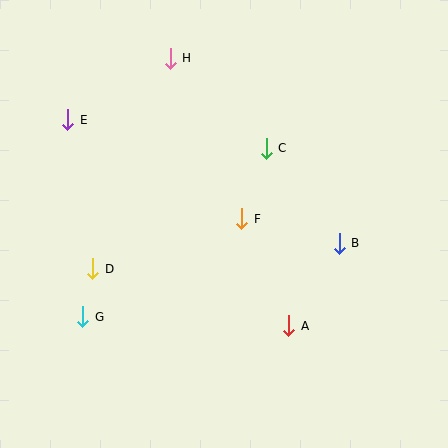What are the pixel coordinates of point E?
Point E is at (68, 120).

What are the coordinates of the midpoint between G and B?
The midpoint between G and B is at (211, 280).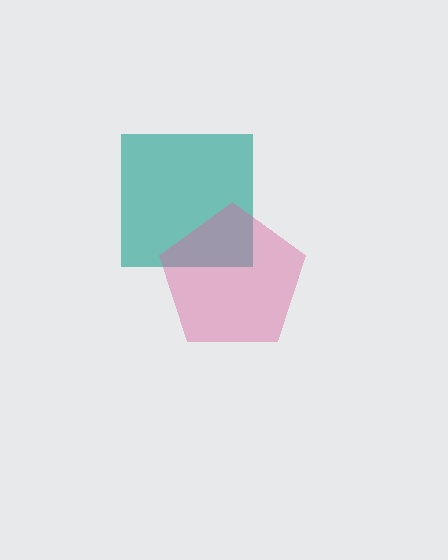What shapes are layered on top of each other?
The layered shapes are: a teal square, a pink pentagon.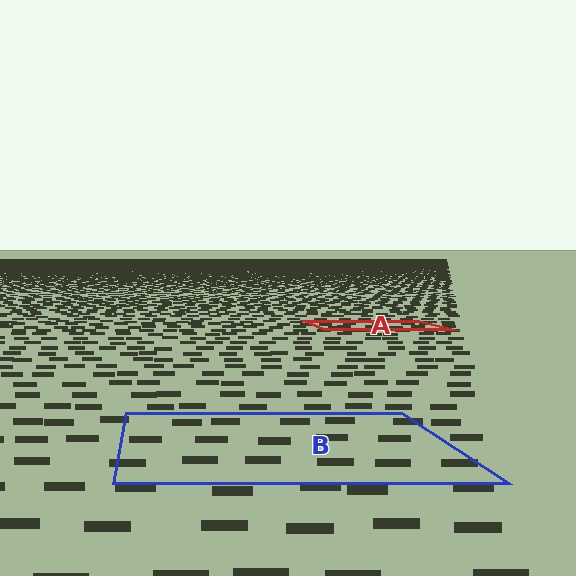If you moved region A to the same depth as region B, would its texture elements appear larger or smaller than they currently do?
They would appear larger. At a closer depth, the same texture elements are projected at a bigger on-screen size.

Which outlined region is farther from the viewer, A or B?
Region A is farther from the viewer — the texture elements inside it appear smaller and more densely packed.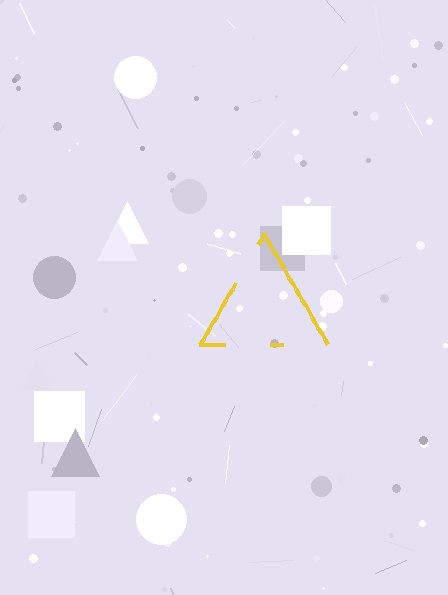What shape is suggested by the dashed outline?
The dashed outline suggests a triangle.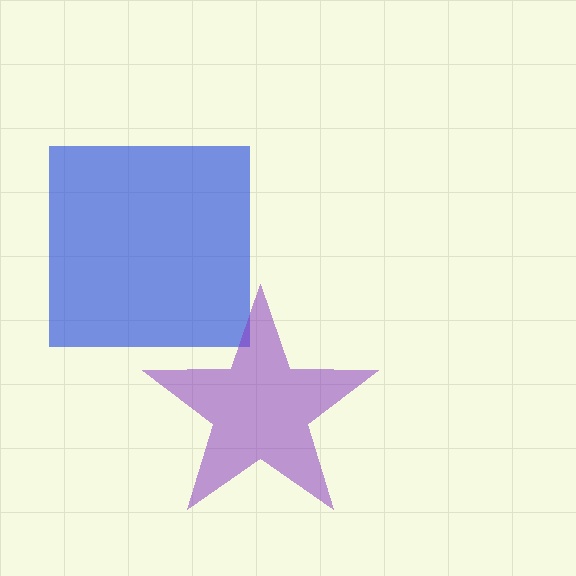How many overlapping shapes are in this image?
There are 2 overlapping shapes in the image.